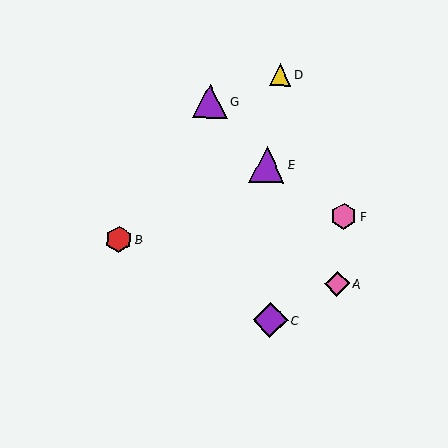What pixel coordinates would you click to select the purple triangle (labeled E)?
Click at (267, 165) to select the purple triangle E.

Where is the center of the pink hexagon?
The center of the pink hexagon is at (344, 216).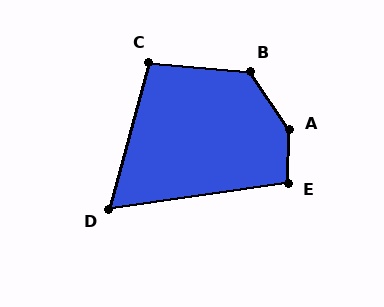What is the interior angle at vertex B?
Approximately 129 degrees (obtuse).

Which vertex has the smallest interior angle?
D, at approximately 66 degrees.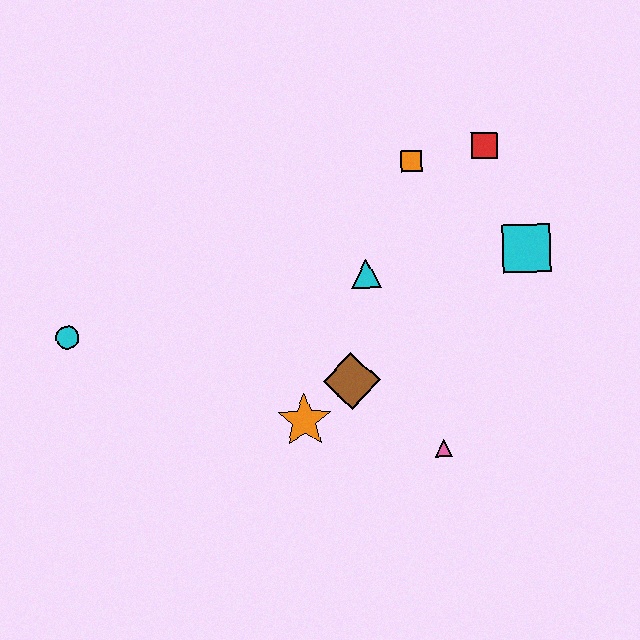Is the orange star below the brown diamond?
Yes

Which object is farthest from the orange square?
The cyan circle is farthest from the orange square.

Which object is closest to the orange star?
The brown diamond is closest to the orange star.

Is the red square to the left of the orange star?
No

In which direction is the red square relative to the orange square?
The red square is to the right of the orange square.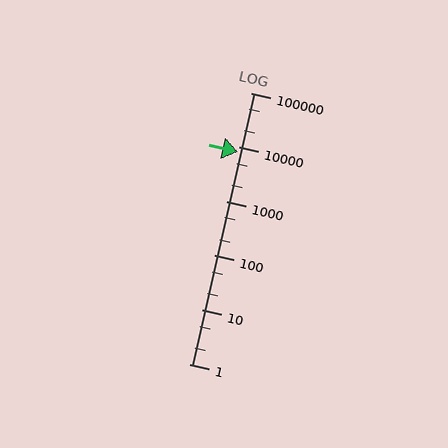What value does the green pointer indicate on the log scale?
The pointer indicates approximately 8000.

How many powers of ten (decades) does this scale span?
The scale spans 5 decades, from 1 to 100000.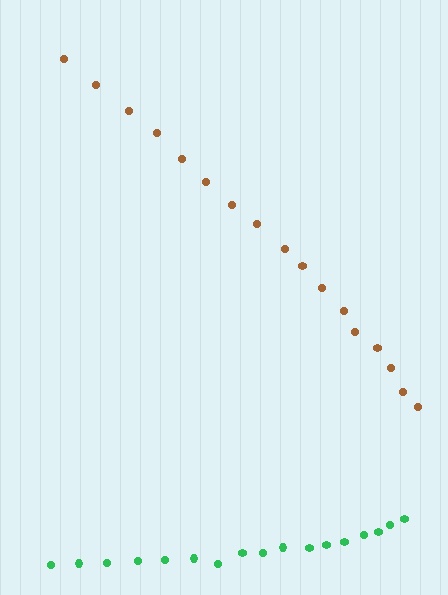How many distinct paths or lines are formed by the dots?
There are 2 distinct paths.